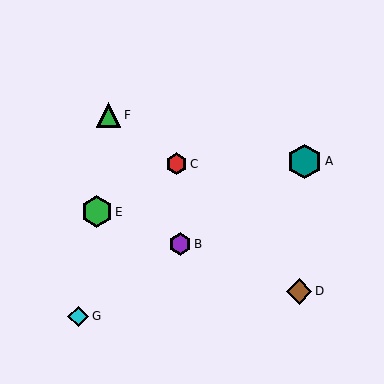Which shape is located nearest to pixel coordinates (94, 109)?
The green triangle (labeled F) at (109, 115) is nearest to that location.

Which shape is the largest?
The teal hexagon (labeled A) is the largest.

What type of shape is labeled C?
Shape C is a red hexagon.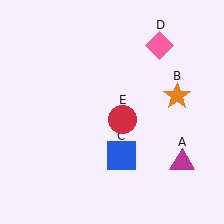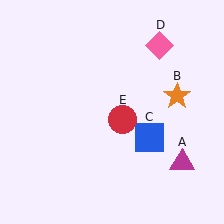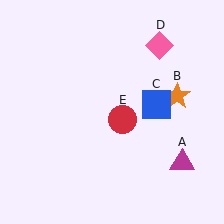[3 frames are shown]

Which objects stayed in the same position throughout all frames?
Magenta triangle (object A) and orange star (object B) and pink diamond (object D) and red circle (object E) remained stationary.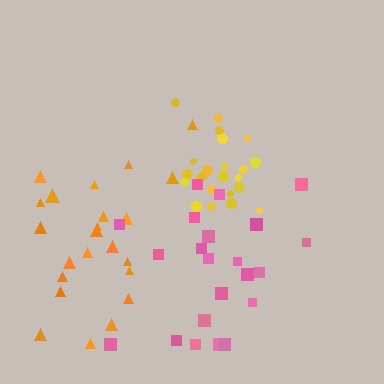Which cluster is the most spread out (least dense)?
Orange.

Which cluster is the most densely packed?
Yellow.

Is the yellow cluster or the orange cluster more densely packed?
Yellow.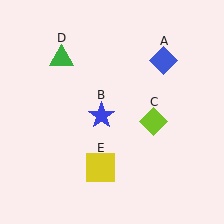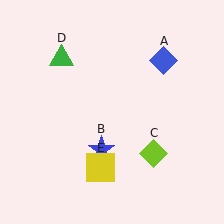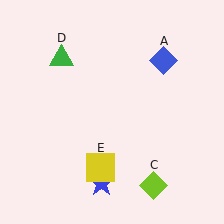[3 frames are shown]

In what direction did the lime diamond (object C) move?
The lime diamond (object C) moved down.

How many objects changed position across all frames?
2 objects changed position: blue star (object B), lime diamond (object C).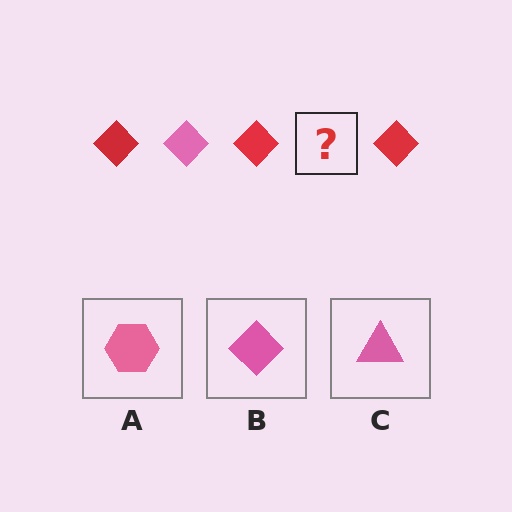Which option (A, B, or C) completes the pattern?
B.